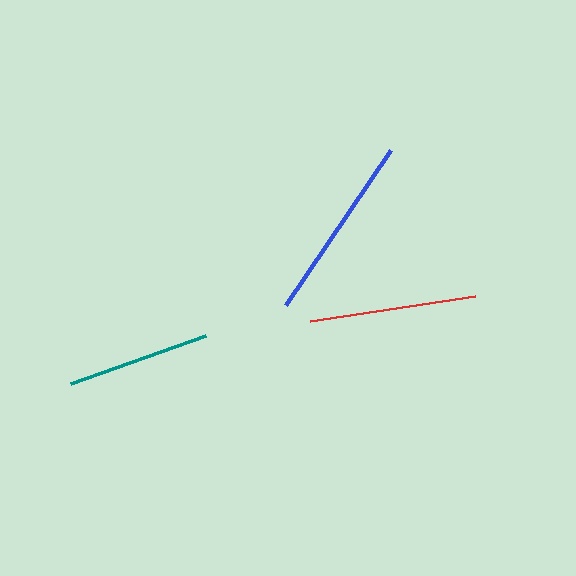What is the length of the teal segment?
The teal segment is approximately 143 pixels long.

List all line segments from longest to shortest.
From longest to shortest: blue, red, teal.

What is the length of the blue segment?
The blue segment is approximately 187 pixels long.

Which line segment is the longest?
The blue line is the longest at approximately 187 pixels.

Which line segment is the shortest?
The teal line is the shortest at approximately 143 pixels.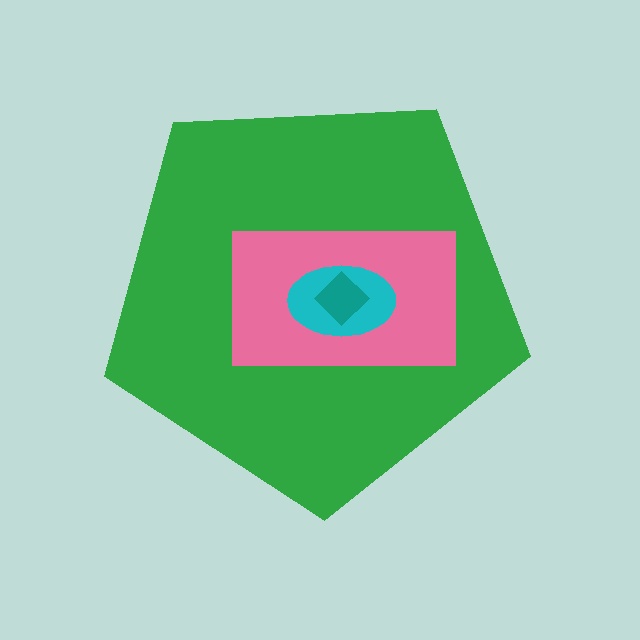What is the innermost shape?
The teal diamond.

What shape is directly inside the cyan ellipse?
The teal diamond.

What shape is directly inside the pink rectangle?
The cyan ellipse.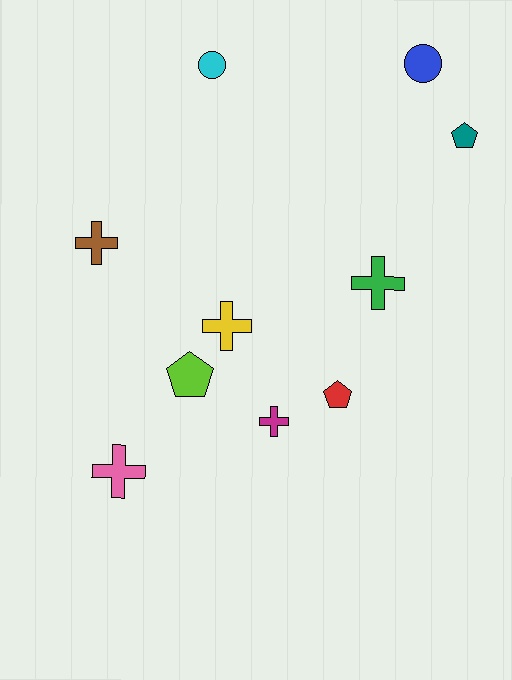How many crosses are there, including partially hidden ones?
There are 5 crosses.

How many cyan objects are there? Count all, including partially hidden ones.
There is 1 cyan object.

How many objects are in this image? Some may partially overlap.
There are 10 objects.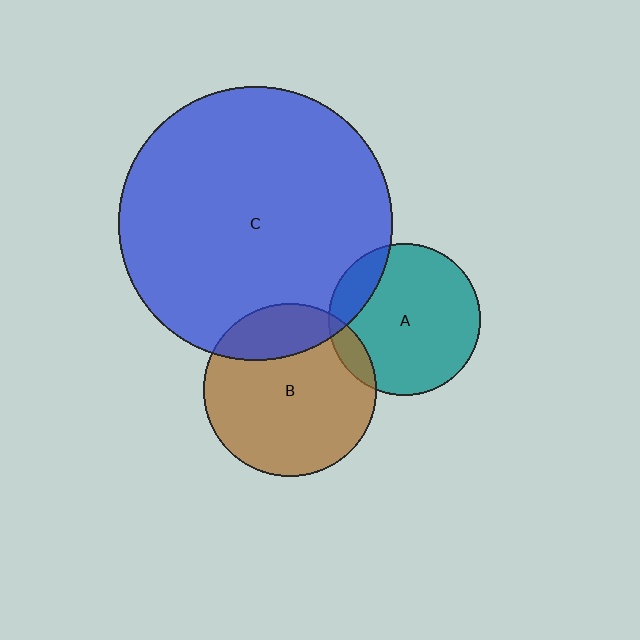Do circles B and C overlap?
Yes.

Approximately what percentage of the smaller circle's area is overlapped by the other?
Approximately 20%.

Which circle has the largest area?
Circle C (blue).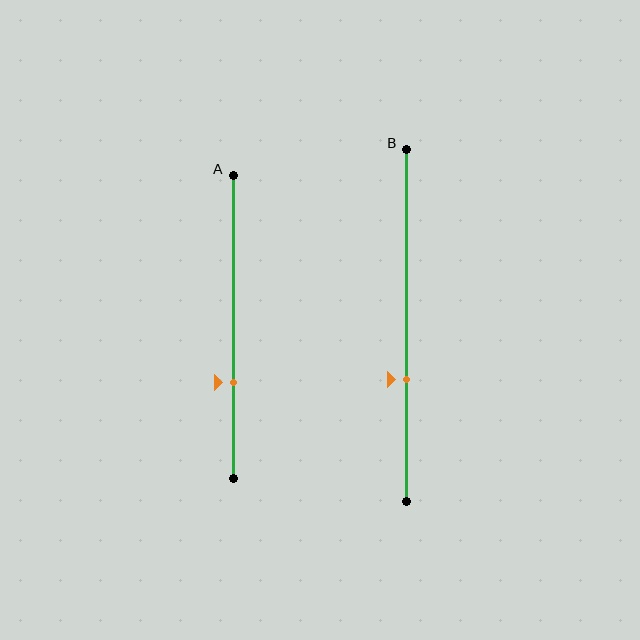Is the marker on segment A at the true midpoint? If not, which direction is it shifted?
No, the marker on segment A is shifted downward by about 18% of the segment length.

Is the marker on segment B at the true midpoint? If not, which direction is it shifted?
No, the marker on segment B is shifted downward by about 15% of the segment length.